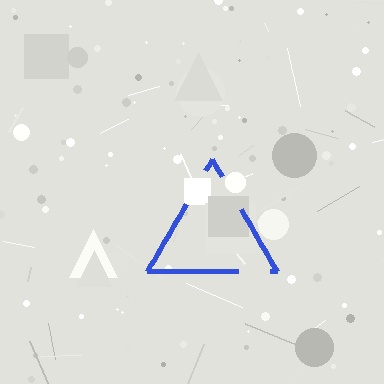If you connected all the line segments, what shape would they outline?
They would outline a triangle.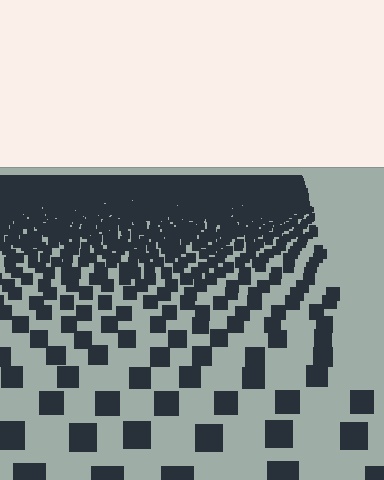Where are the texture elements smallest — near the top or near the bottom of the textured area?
Near the top.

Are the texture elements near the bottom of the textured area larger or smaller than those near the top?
Larger. Near the bottom, elements are closer to the viewer and appear at a bigger on-screen size.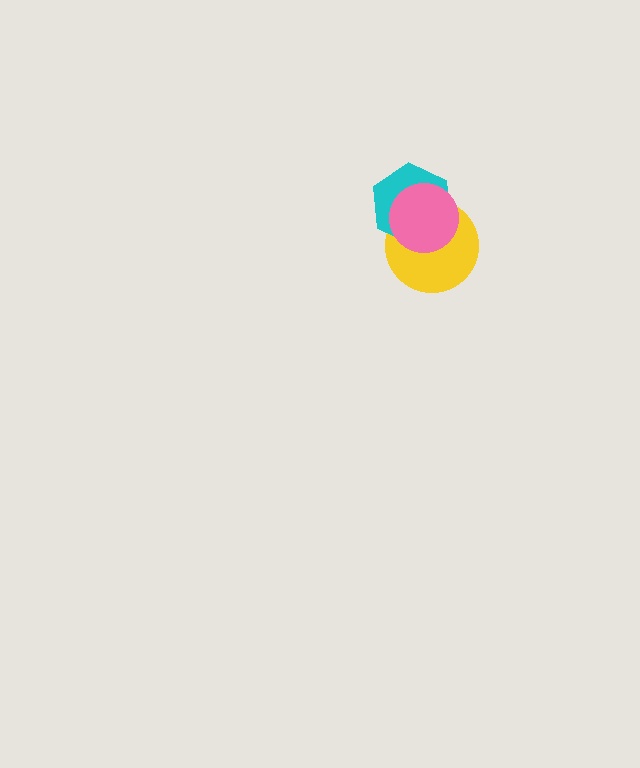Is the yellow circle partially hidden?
Yes, it is partially covered by another shape.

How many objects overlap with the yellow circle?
2 objects overlap with the yellow circle.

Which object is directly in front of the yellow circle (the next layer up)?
The cyan hexagon is directly in front of the yellow circle.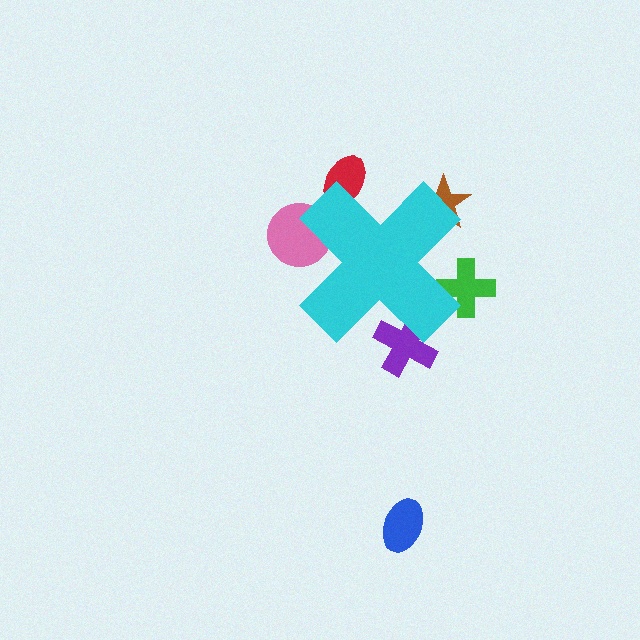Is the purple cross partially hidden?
Yes, the purple cross is partially hidden behind the cyan cross.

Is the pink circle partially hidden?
Yes, the pink circle is partially hidden behind the cyan cross.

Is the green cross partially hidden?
Yes, the green cross is partially hidden behind the cyan cross.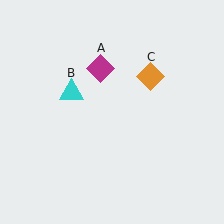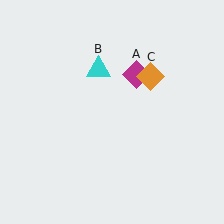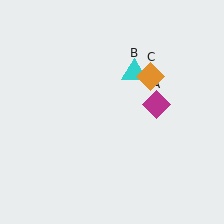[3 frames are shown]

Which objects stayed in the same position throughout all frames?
Orange diamond (object C) remained stationary.